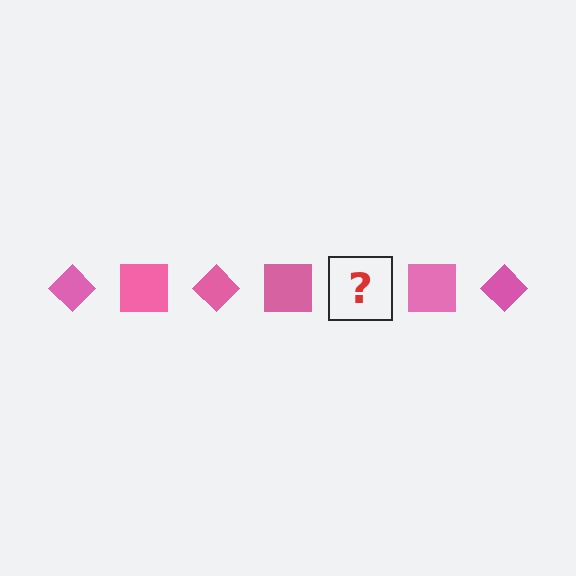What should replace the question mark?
The question mark should be replaced with a pink diamond.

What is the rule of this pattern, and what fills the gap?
The rule is that the pattern cycles through diamond, square shapes in pink. The gap should be filled with a pink diamond.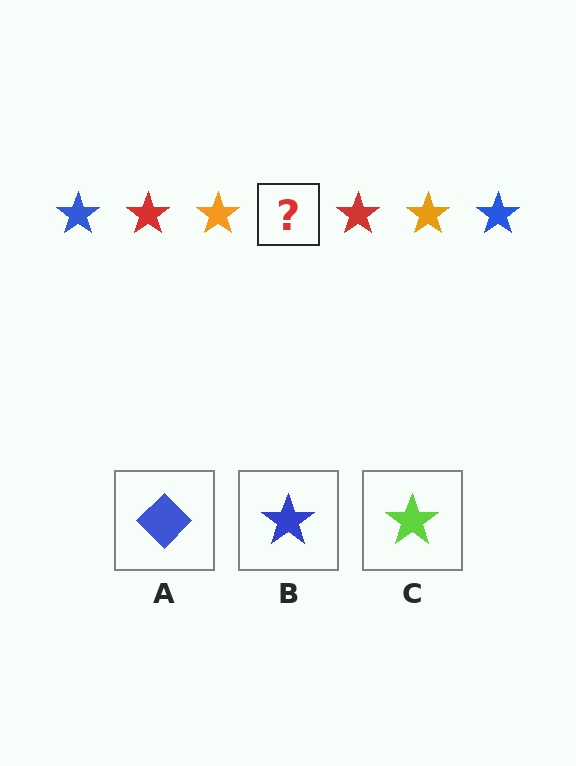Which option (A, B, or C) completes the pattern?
B.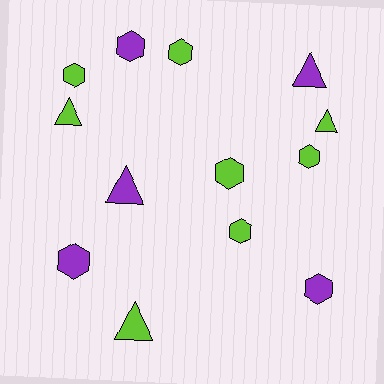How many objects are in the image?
There are 13 objects.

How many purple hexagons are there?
There are 3 purple hexagons.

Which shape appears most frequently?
Hexagon, with 8 objects.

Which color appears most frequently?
Lime, with 8 objects.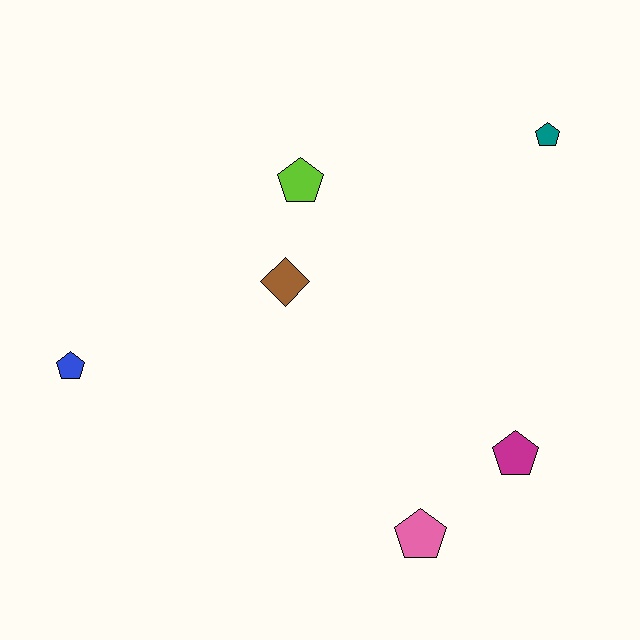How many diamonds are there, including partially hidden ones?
There is 1 diamond.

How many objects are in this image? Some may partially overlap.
There are 6 objects.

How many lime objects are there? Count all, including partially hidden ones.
There is 1 lime object.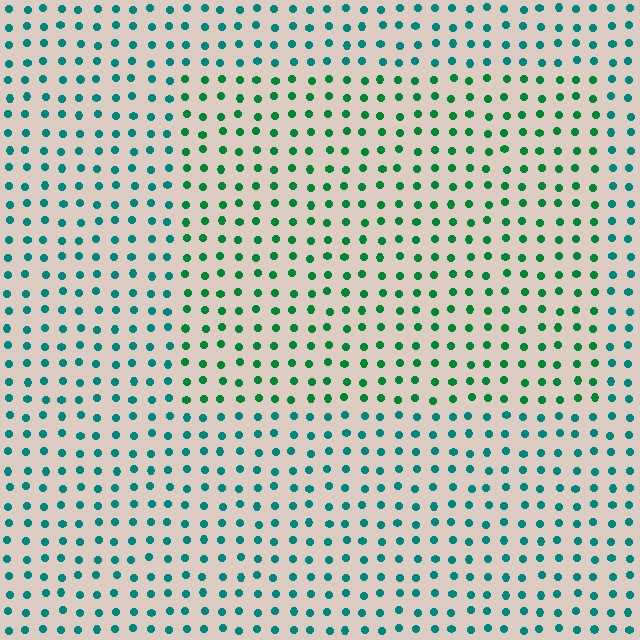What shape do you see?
I see a rectangle.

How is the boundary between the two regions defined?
The boundary is defined purely by a slight shift in hue (about 33 degrees). Spacing, size, and orientation are identical on both sides.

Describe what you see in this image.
The image is filled with small teal elements in a uniform arrangement. A rectangle-shaped region is visible where the elements are tinted to a slightly different hue, forming a subtle color boundary.